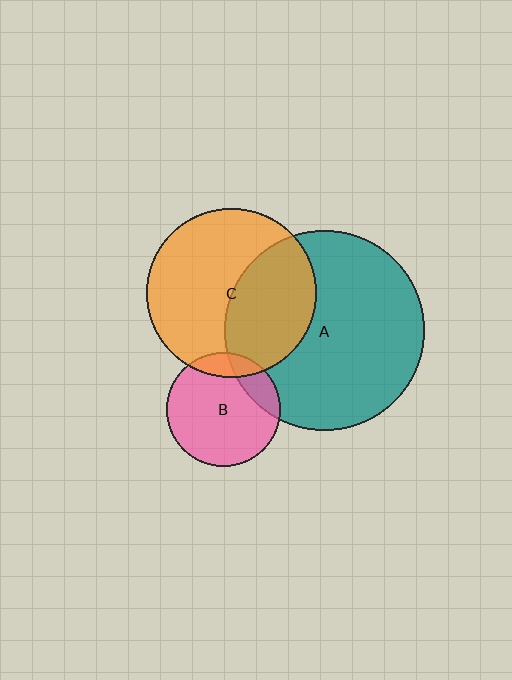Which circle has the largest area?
Circle A (teal).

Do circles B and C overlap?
Yes.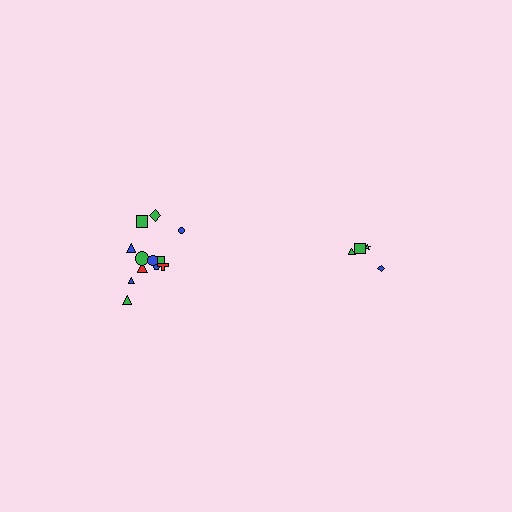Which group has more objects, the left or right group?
The left group.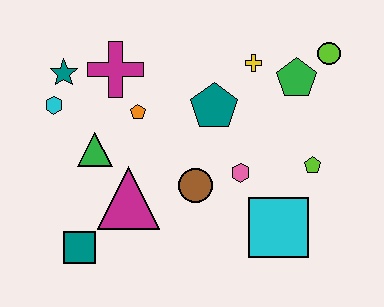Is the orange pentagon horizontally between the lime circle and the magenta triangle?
Yes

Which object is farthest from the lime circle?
The teal square is farthest from the lime circle.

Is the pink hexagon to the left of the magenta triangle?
No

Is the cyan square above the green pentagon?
No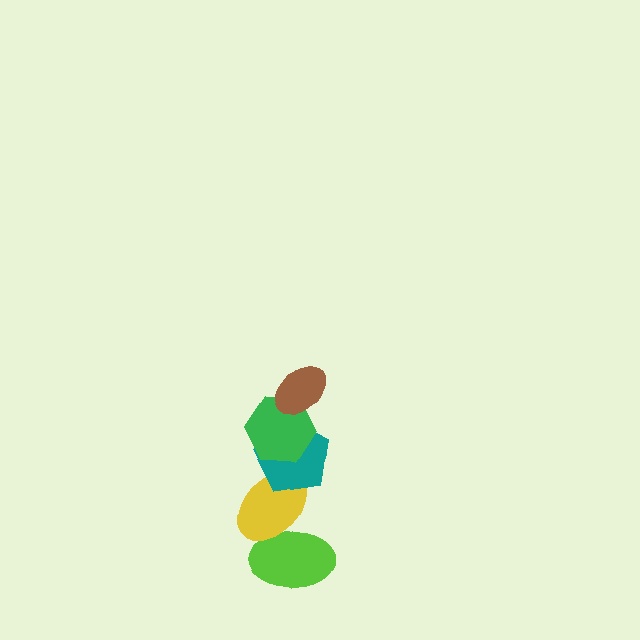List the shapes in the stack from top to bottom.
From top to bottom: the brown ellipse, the green hexagon, the teal pentagon, the yellow ellipse, the lime ellipse.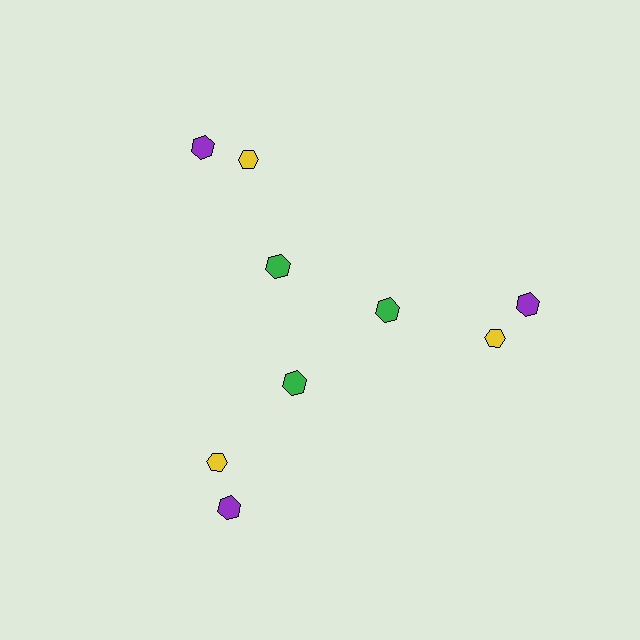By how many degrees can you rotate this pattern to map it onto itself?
The pattern maps onto itself every 120 degrees of rotation.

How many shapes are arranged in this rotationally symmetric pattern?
There are 9 shapes, arranged in 3 groups of 3.